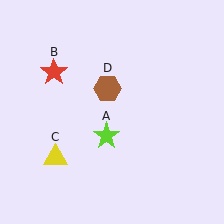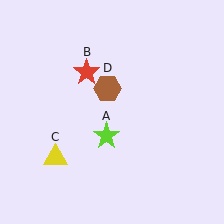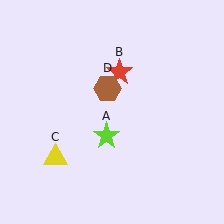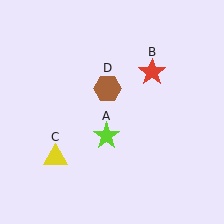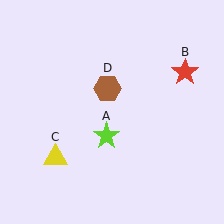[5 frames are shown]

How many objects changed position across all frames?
1 object changed position: red star (object B).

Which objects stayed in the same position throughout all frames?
Lime star (object A) and yellow triangle (object C) and brown hexagon (object D) remained stationary.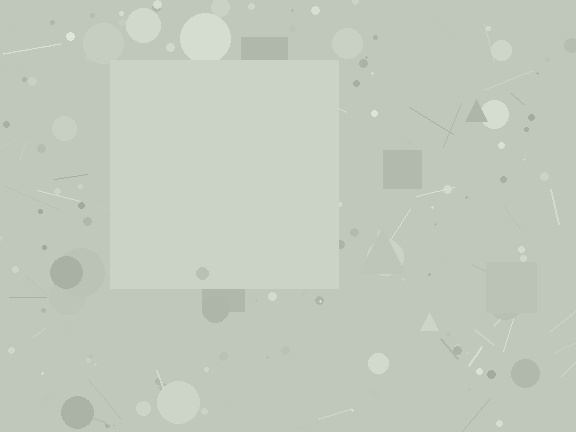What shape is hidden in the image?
A square is hidden in the image.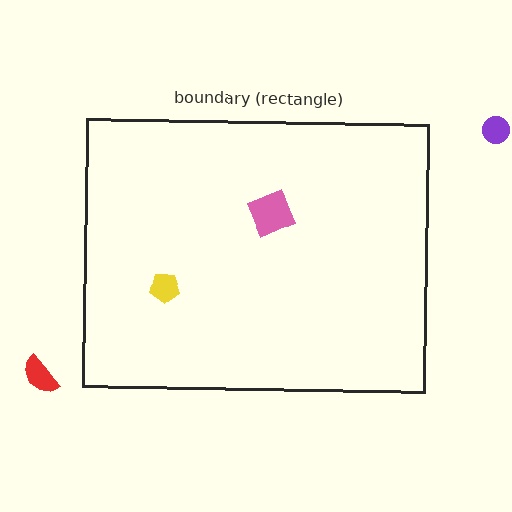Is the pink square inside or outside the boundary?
Inside.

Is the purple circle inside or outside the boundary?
Outside.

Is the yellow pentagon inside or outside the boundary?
Inside.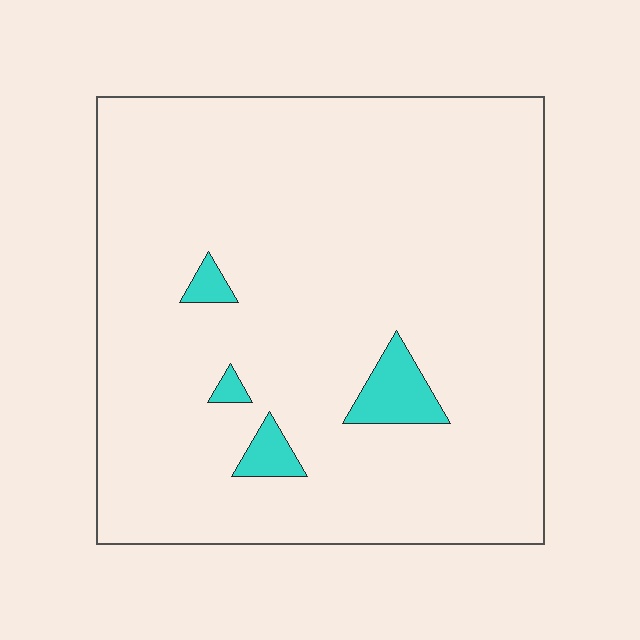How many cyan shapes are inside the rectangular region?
4.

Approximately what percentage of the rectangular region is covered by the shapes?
Approximately 5%.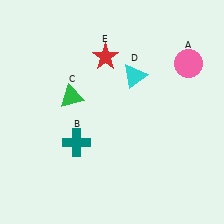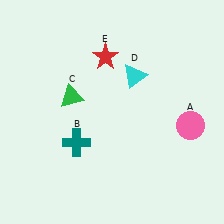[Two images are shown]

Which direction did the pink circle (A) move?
The pink circle (A) moved down.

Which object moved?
The pink circle (A) moved down.